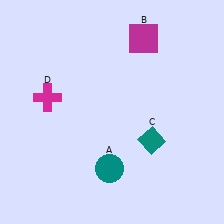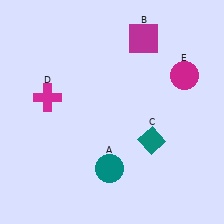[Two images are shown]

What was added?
A magenta circle (E) was added in Image 2.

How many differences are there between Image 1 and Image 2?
There is 1 difference between the two images.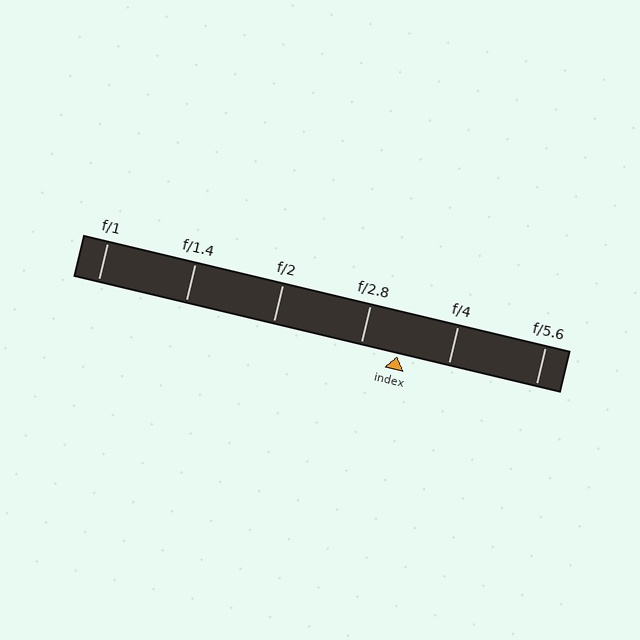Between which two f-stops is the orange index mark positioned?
The index mark is between f/2.8 and f/4.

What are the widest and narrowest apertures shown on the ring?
The widest aperture shown is f/1 and the narrowest is f/5.6.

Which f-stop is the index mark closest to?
The index mark is closest to f/2.8.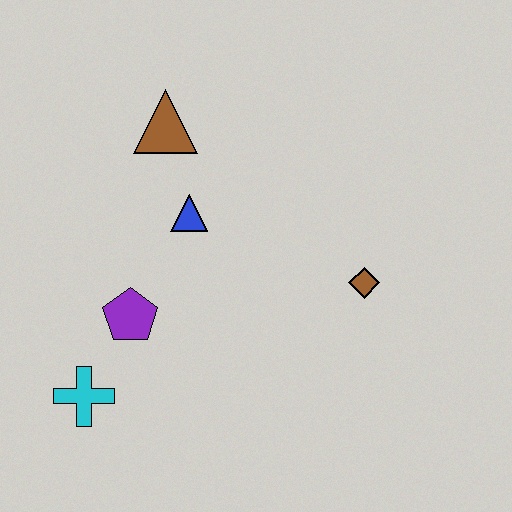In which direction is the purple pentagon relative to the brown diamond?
The purple pentagon is to the left of the brown diamond.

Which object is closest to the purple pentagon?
The cyan cross is closest to the purple pentagon.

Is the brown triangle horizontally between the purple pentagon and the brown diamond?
Yes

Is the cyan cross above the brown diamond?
No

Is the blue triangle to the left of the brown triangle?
No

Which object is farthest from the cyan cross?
The brown diamond is farthest from the cyan cross.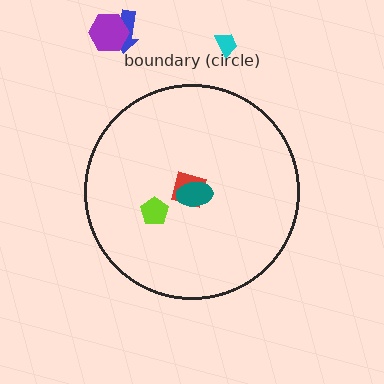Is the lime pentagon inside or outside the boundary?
Inside.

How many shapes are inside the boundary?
3 inside, 3 outside.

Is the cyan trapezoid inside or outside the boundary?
Outside.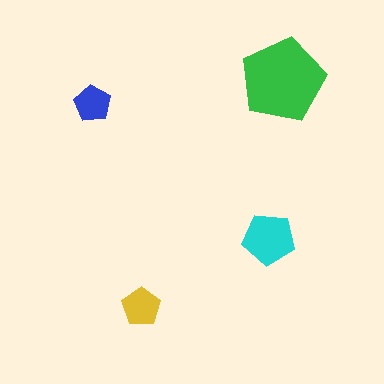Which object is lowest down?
The yellow pentagon is bottommost.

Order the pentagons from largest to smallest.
the green one, the cyan one, the yellow one, the blue one.